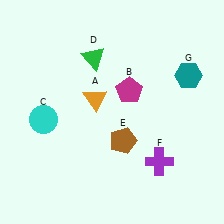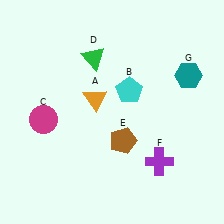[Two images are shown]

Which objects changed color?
B changed from magenta to cyan. C changed from cyan to magenta.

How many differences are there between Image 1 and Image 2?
There are 2 differences between the two images.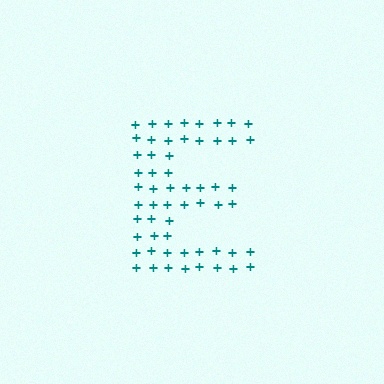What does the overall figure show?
The overall figure shows the letter E.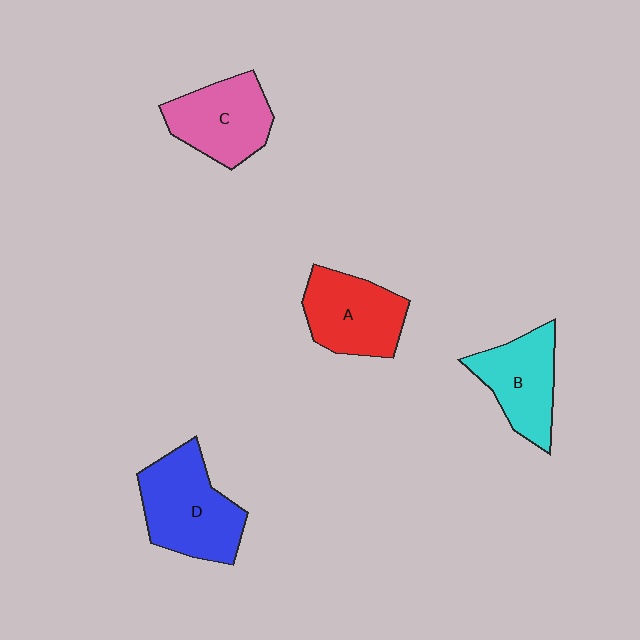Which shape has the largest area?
Shape D (blue).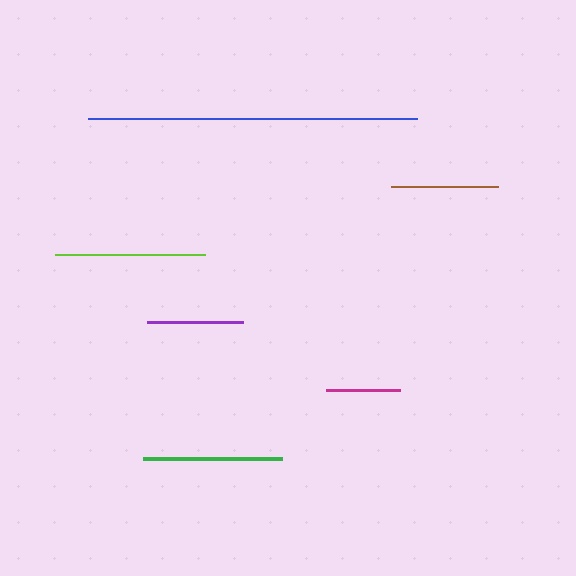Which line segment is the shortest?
The magenta line is the shortest at approximately 73 pixels.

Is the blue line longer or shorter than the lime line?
The blue line is longer than the lime line.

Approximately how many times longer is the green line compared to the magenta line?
The green line is approximately 1.9 times the length of the magenta line.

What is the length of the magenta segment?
The magenta segment is approximately 73 pixels long.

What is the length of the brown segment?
The brown segment is approximately 107 pixels long.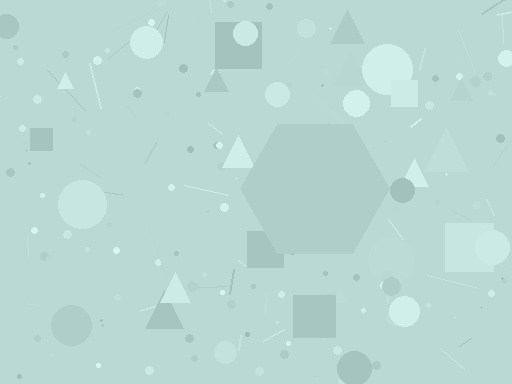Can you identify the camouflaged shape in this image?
The camouflaged shape is a hexagon.